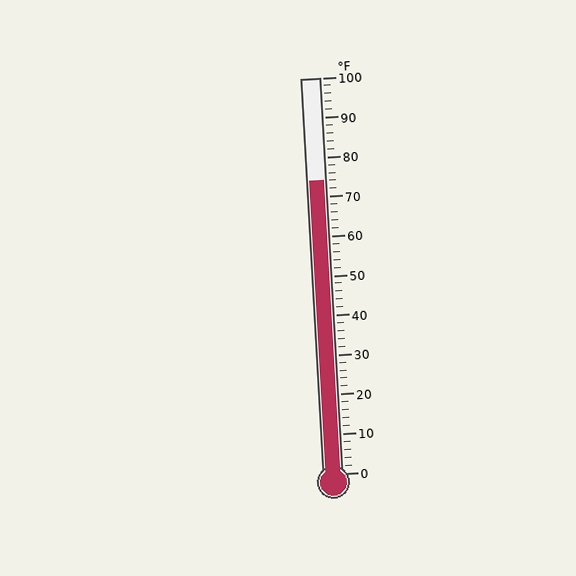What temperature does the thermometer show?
The thermometer shows approximately 74°F.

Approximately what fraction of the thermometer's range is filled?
The thermometer is filled to approximately 75% of its range.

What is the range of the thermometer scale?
The thermometer scale ranges from 0°F to 100°F.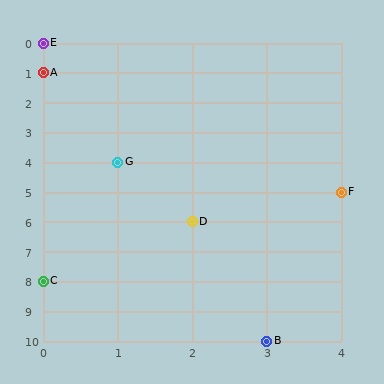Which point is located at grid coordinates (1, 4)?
Point G is at (1, 4).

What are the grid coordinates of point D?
Point D is at grid coordinates (2, 6).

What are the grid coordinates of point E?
Point E is at grid coordinates (0, 0).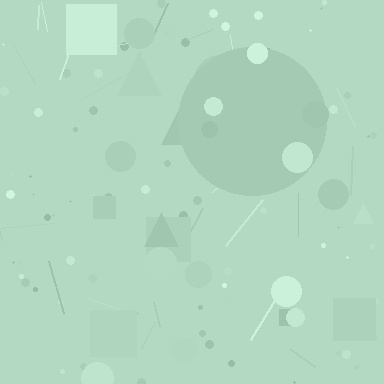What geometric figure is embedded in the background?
A circle is embedded in the background.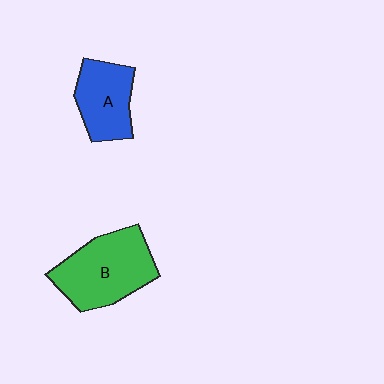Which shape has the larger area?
Shape B (green).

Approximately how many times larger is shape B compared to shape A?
Approximately 1.5 times.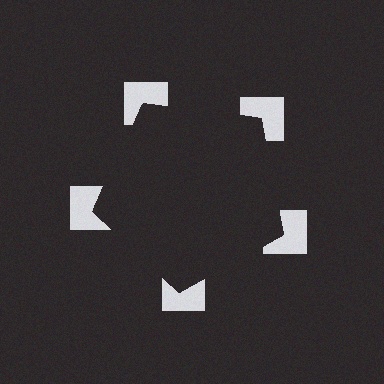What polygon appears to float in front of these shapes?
An illusory pentagon — its edges are inferred from the aligned wedge cuts in the notched squares, not physically drawn.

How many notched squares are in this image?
There are 5 — one at each vertex of the illusory pentagon.